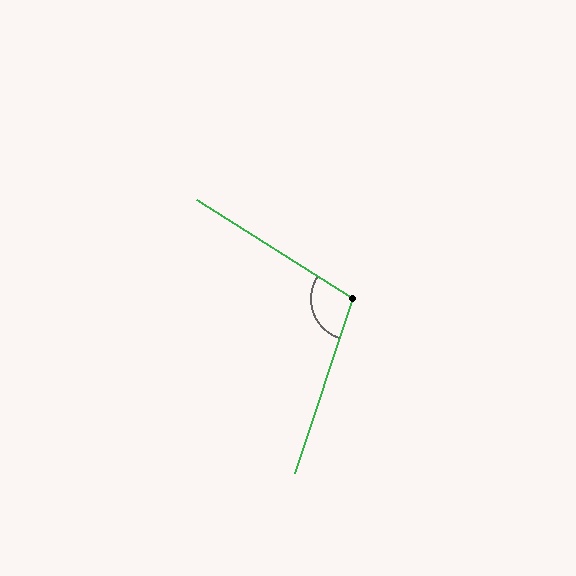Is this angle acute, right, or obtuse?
It is obtuse.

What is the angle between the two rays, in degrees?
Approximately 104 degrees.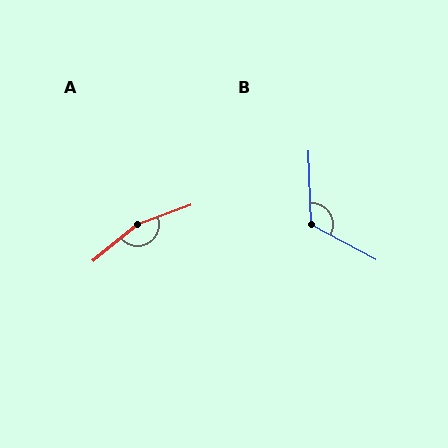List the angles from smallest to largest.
B (120°), A (161°).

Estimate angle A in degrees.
Approximately 161 degrees.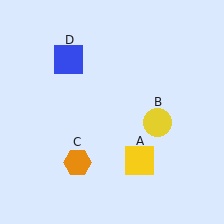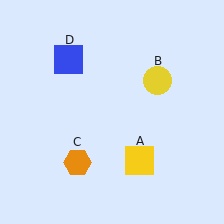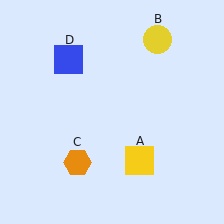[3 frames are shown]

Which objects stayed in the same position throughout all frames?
Yellow square (object A) and orange hexagon (object C) and blue square (object D) remained stationary.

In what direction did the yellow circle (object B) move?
The yellow circle (object B) moved up.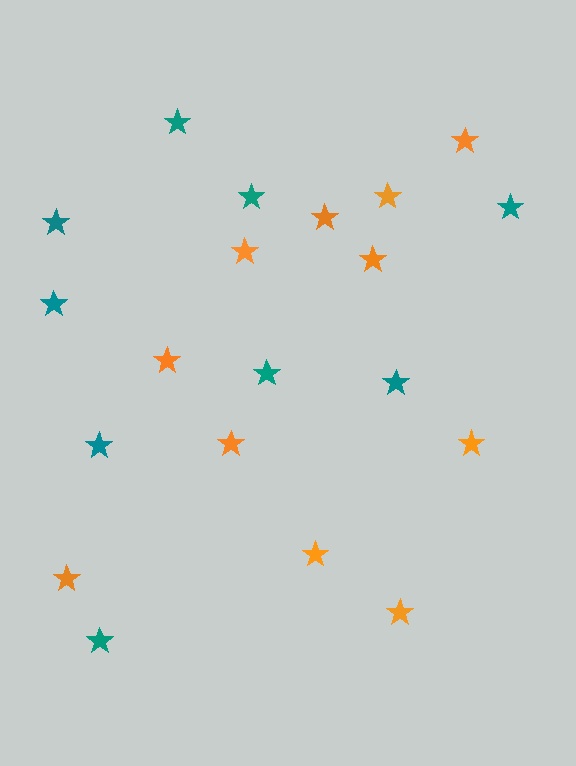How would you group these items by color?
There are 2 groups: one group of teal stars (9) and one group of orange stars (11).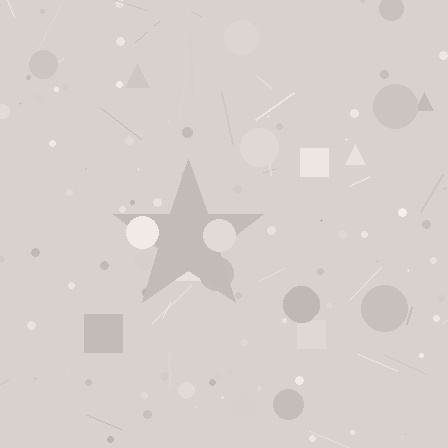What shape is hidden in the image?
A star is hidden in the image.